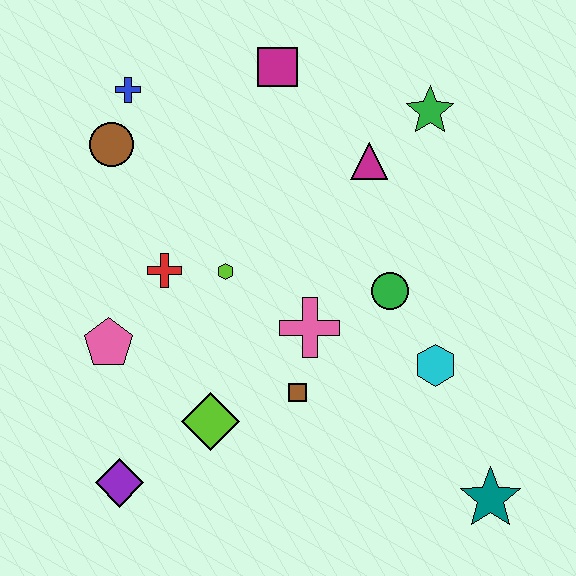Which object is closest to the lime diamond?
The brown square is closest to the lime diamond.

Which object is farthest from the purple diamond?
The green star is farthest from the purple diamond.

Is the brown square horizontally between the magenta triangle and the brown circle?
Yes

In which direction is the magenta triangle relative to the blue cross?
The magenta triangle is to the right of the blue cross.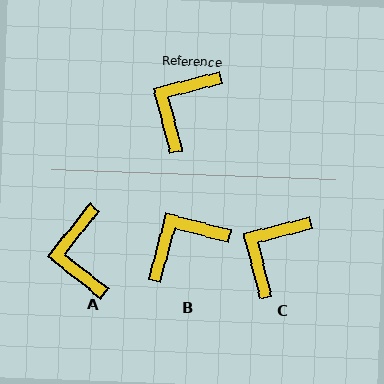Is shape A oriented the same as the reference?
No, it is off by about 37 degrees.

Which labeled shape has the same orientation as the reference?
C.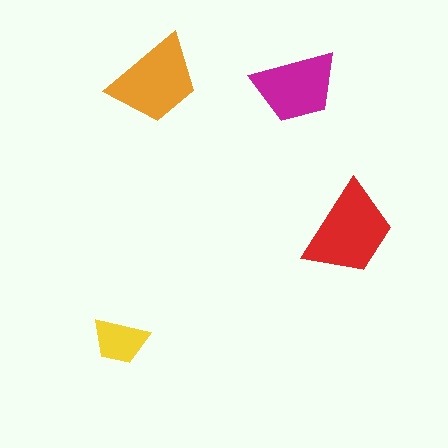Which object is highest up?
The orange trapezoid is topmost.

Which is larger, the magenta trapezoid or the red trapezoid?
The red one.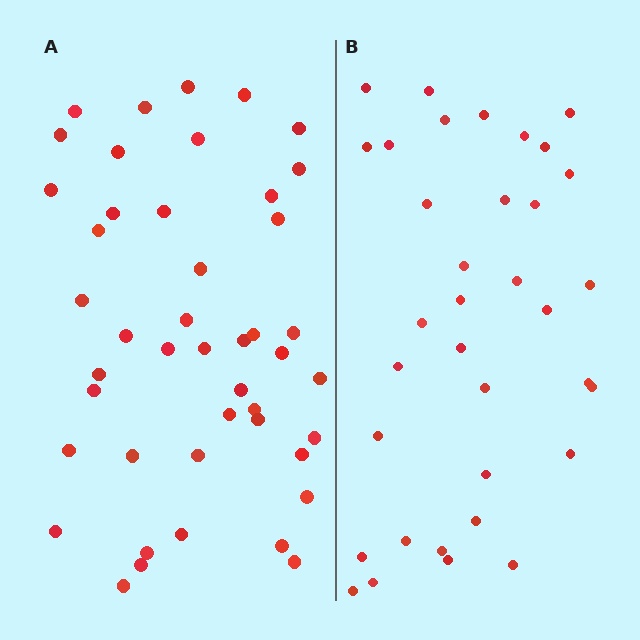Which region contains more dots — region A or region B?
Region A (the left region) has more dots.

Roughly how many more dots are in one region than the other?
Region A has roughly 10 or so more dots than region B.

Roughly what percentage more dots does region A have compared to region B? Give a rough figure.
About 30% more.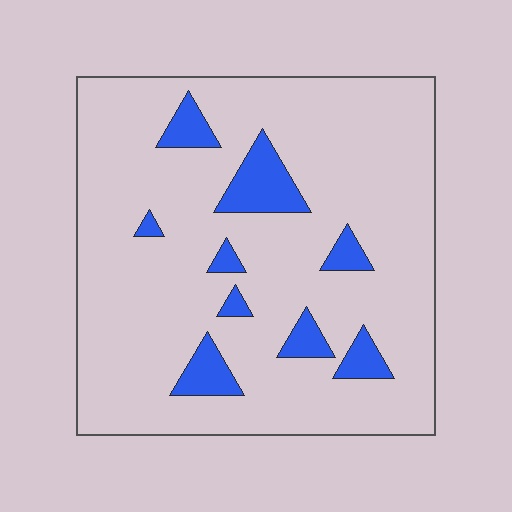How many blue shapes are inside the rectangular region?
9.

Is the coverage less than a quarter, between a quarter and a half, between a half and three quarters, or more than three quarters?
Less than a quarter.